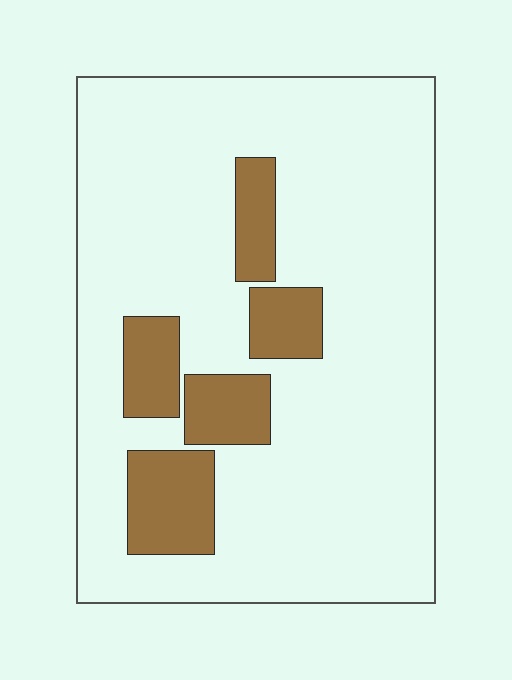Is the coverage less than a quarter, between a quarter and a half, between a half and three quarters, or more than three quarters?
Less than a quarter.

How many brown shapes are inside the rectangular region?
5.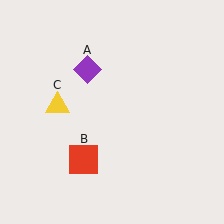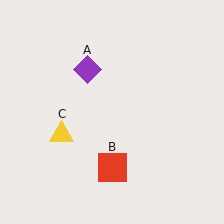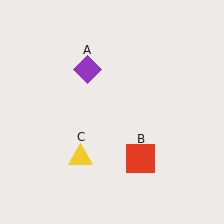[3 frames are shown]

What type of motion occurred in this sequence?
The red square (object B), yellow triangle (object C) rotated counterclockwise around the center of the scene.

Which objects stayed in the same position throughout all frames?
Purple diamond (object A) remained stationary.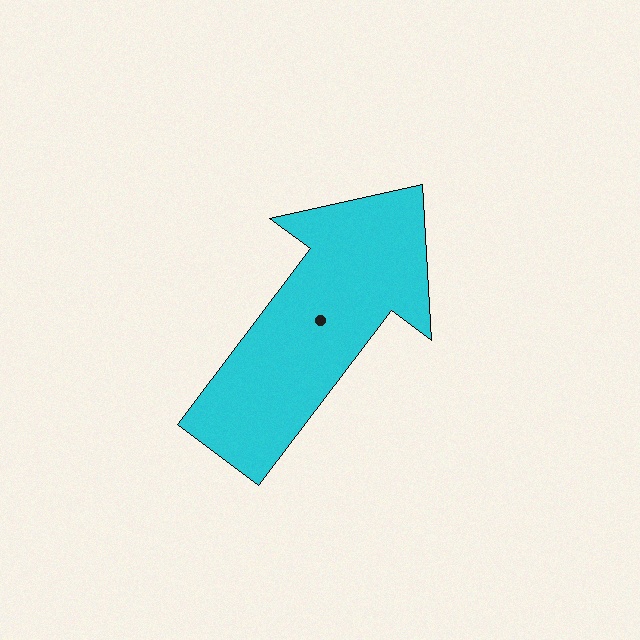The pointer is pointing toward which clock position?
Roughly 1 o'clock.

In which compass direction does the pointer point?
Northeast.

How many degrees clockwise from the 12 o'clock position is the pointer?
Approximately 37 degrees.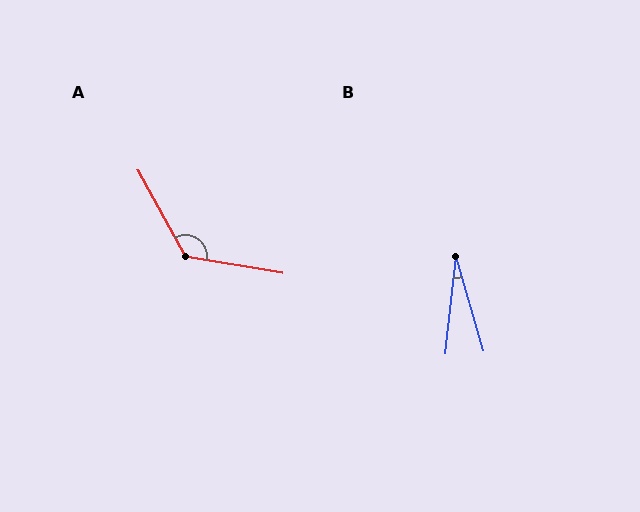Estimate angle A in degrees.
Approximately 129 degrees.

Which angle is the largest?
A, at approximately 129 degrees.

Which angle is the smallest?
B, at approximately 22 degrees.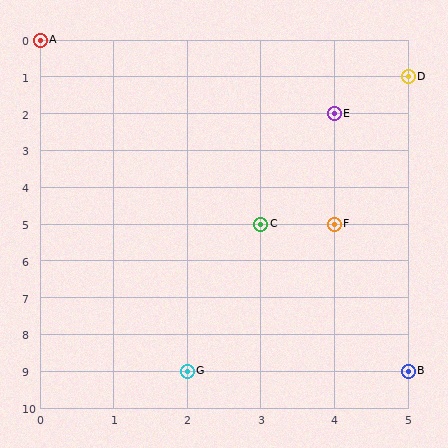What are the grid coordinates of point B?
Point B is at grid coordinates (5, 9).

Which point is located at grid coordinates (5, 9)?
Point B is at (5, 9).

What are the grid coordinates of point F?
Point F is at grid coordinates (4, 5).